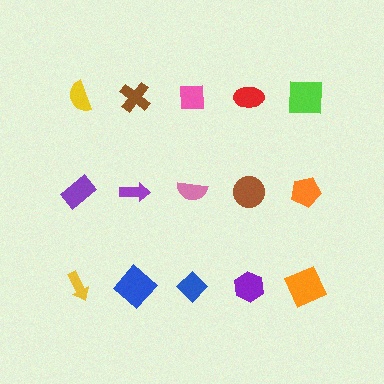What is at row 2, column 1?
A purple rectangle.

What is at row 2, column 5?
An orange pentagon.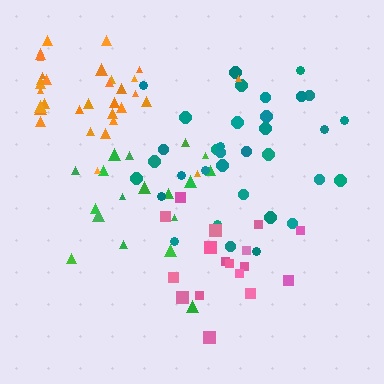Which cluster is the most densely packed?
Orange.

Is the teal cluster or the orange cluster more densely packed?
Orange.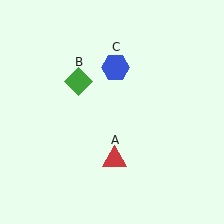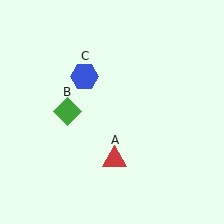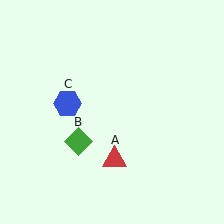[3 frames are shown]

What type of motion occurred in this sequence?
The green diamond (object B), blue hexagon (object C) rotated counterclockwise around the center of the scene.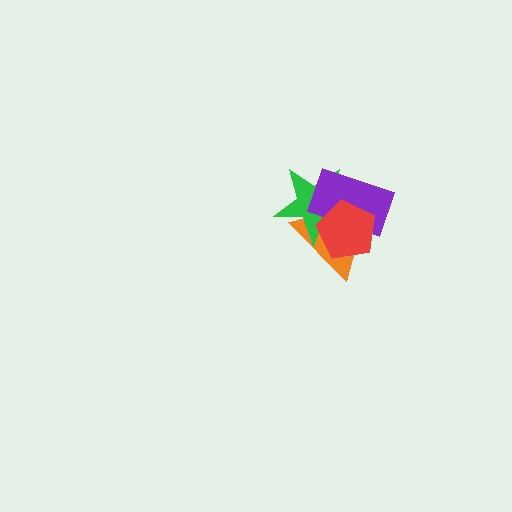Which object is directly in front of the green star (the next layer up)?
The purple rectangle is directly in front of the green star.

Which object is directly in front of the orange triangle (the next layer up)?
The green star is directly in front of the orange triangle.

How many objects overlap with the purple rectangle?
3 objects overlap with the purple rectangle.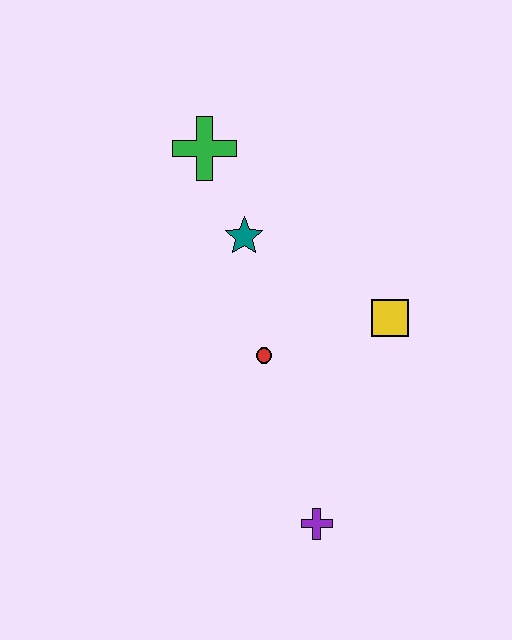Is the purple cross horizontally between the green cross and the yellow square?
Yes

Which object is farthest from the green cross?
The purple cross is farthest from the green cross.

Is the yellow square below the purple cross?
No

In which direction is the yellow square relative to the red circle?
The yellow square is to the right of the red circle.